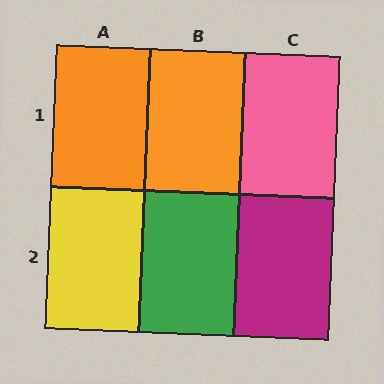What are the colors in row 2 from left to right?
Yellow, green, magenta.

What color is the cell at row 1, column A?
Orange.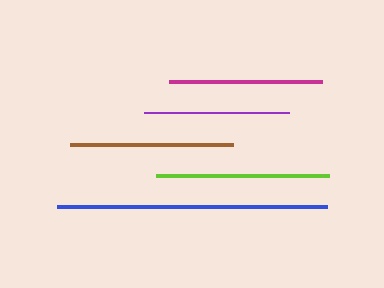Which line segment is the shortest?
The purple line is the shortest at approximately 145 pixels.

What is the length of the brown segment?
The brown segment is approximately 163 pixels long.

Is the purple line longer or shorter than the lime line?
The lime line is longer than the purple line.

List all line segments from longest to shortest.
From longest to shortest: blue, lime, brown, magenta, purple.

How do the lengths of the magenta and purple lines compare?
The magenta and purple lines are approximately the same length.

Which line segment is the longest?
The blue line is the longest at approximately 270 pixels.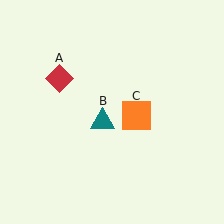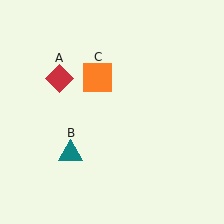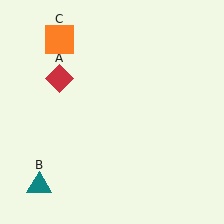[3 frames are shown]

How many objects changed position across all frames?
2 objects changed position: teal triangle (object B), orange square (object C).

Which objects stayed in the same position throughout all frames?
Red diamond (object A) remained stationary.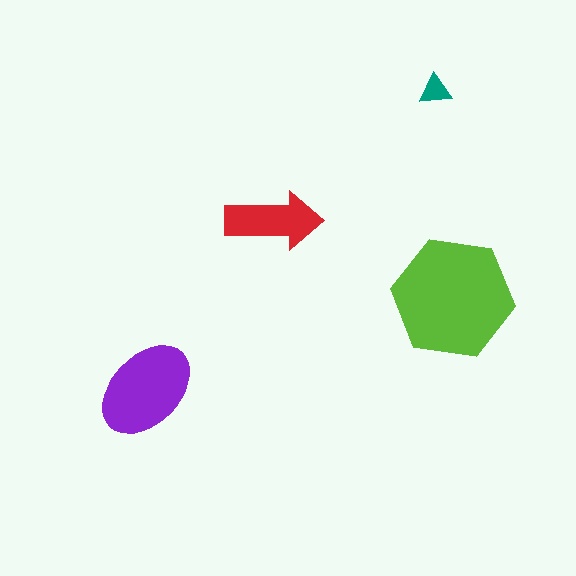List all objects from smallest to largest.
The teal triangle, the red arrow, the purple ellipse, the lime hexagon.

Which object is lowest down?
The purple ellipse is bottommost.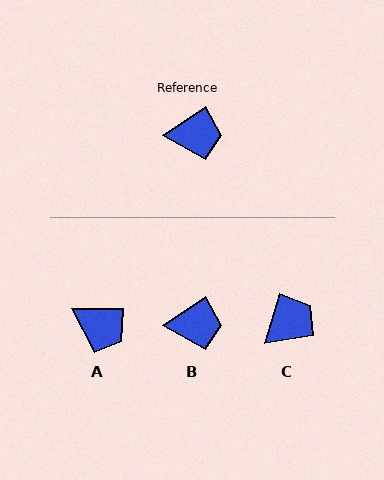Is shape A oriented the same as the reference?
No, it is off by about 33 degrees.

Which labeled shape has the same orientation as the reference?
B.